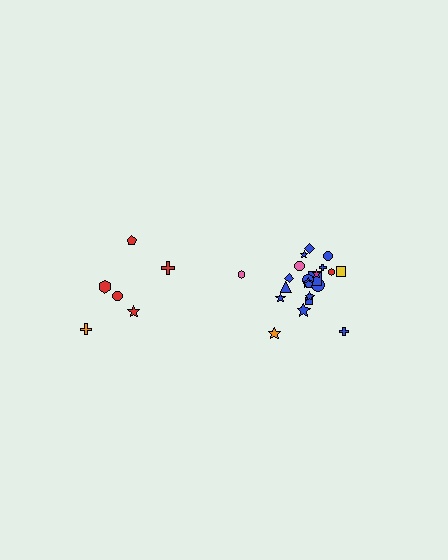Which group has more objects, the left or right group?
The right group.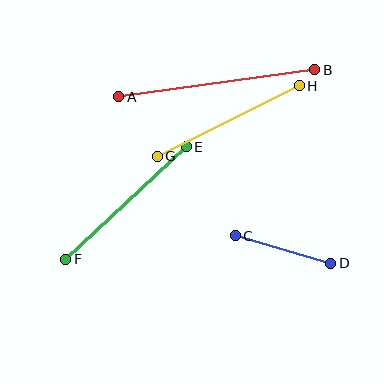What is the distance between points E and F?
The distance is approximately 165 pixels.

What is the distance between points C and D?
The distance is approximately 99 pixels.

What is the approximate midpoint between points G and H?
The midpoint is at approximately (228, 121) pixels.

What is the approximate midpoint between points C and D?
The midpoint is at approximately (283, 250) pixels.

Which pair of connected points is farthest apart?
Points A and B are farthest apart.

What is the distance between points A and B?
The distance is approximately 198 pixels.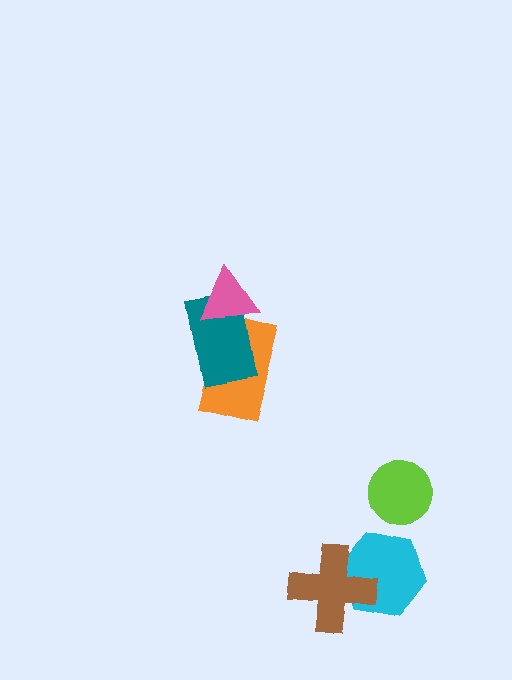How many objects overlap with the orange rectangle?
2 objects overlap with the orange rectangle.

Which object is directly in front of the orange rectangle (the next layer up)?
The teal rectangle is directly in front of the orange rectangle.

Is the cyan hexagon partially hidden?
Yes, it is partially covered by another shape.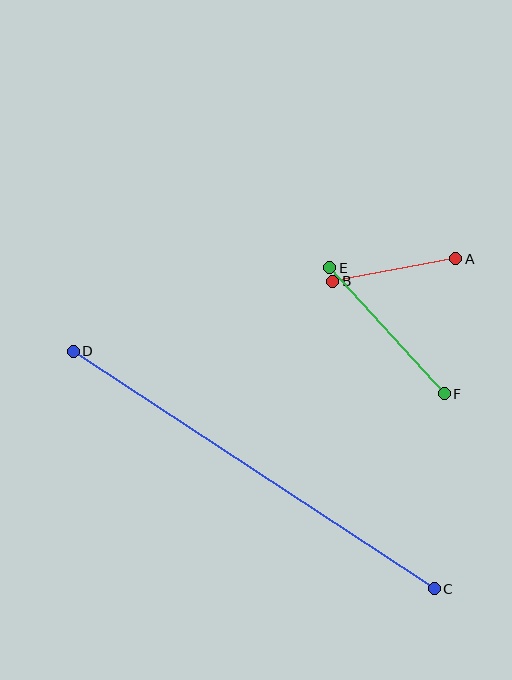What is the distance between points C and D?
The distance is approximately 432 pixels.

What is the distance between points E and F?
The distance is approximately 170 pixels.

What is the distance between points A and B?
The distance is approximately 125 pixels.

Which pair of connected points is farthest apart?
Points C and D are farthest apart.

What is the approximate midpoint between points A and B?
The midpoint is at approximately (394, 270) pixels.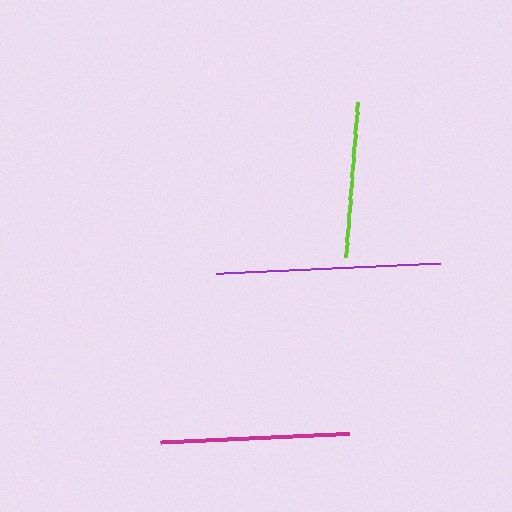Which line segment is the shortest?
The lime line is the shortest at approximately 155 pixels.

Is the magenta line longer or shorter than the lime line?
The magenta line is longer than the lime line.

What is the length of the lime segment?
The lime segment is approximately 155 pixels long.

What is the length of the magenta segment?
The magenta segment is approximately 189 pixels long.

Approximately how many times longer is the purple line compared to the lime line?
The purple line is approximately 1.4 times the length of the lime line.